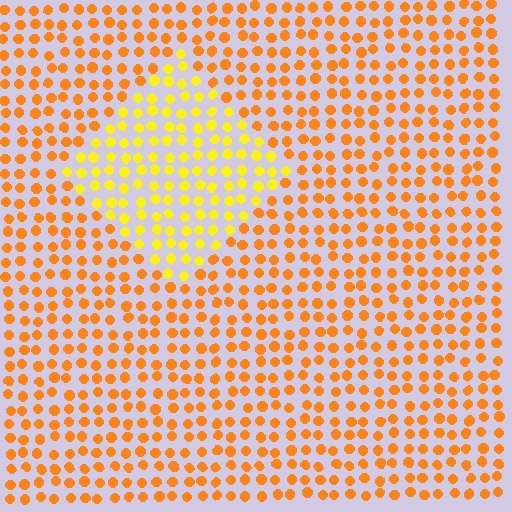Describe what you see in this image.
The image is filled with small orange elements in a uniform arrangement. A diamond-shaped region is visible where the elements are tinted to a slightly different hue, forming a subtle color boundary.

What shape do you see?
I see a diamond.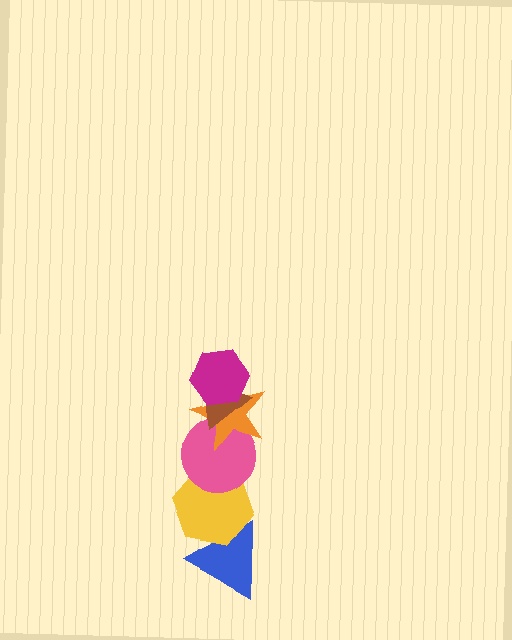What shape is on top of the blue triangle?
The yellow hexagon is on top of the blue triangle.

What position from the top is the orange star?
The orange star is 3rd from the top.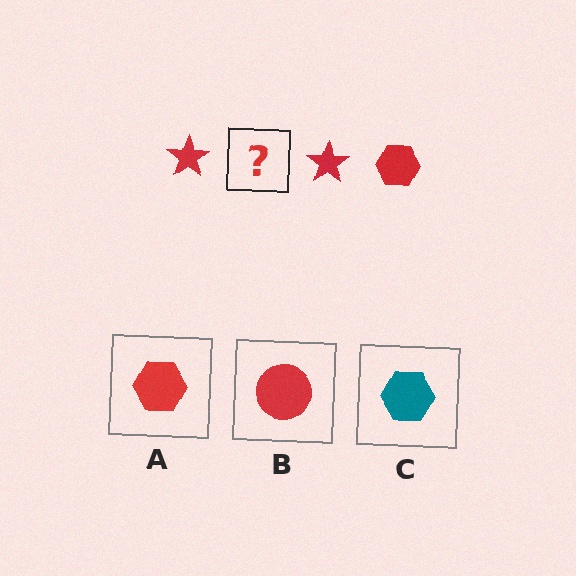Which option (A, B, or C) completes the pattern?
A.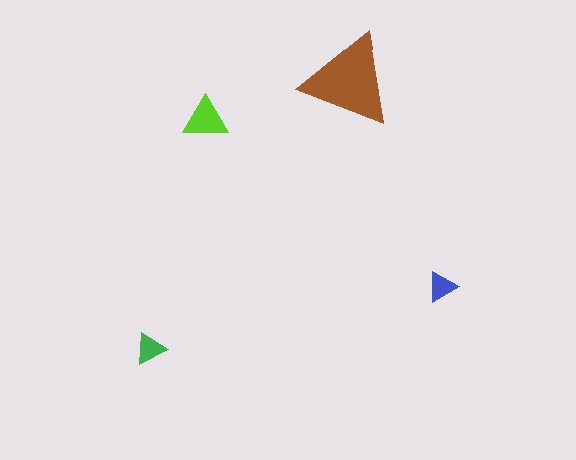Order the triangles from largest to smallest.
the brown one, the lime one, the green one, the blue one.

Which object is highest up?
The brown triangle is topmost.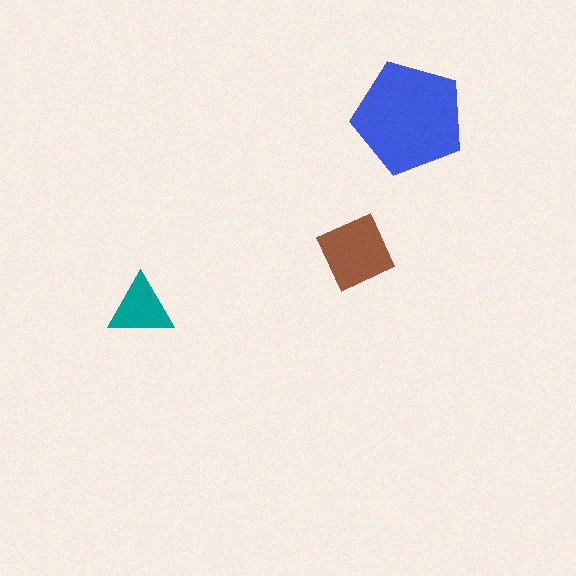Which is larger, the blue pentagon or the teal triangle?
The blue pentagon.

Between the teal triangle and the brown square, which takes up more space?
The brown square.